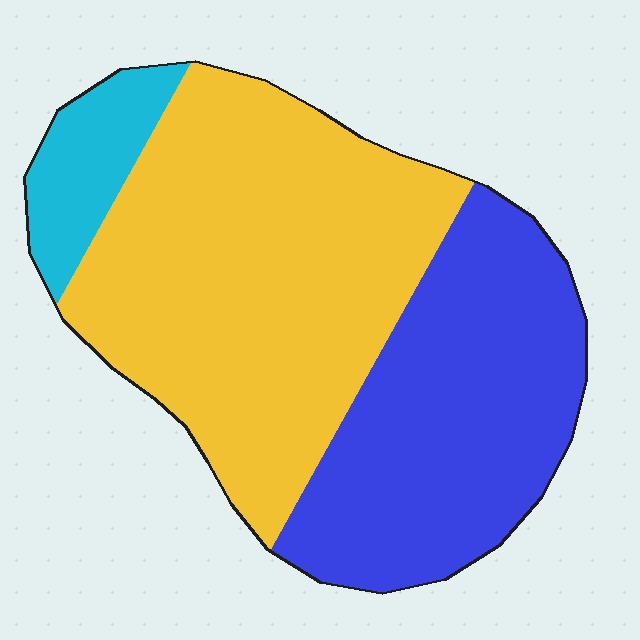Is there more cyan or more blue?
Blue.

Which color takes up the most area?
Yellow, at roughly 55%.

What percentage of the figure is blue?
Blue takes up about three eighths (3/8) of the figure.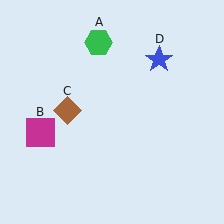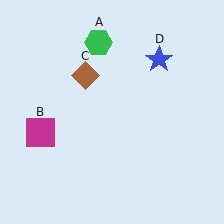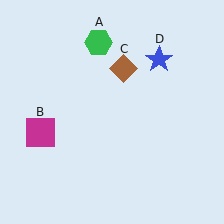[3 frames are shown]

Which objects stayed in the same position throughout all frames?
Green hexagon (object A) and magenta square (object B) and blue star (object D) remained stationary.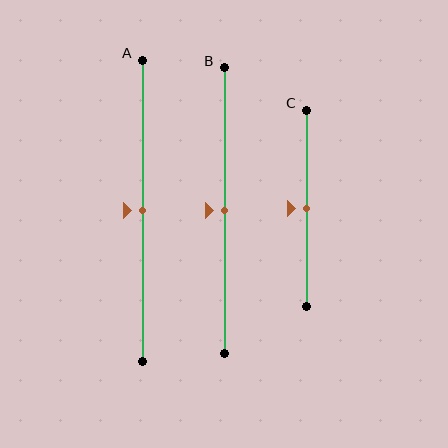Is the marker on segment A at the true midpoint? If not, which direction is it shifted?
Yes, the marker on segment A is at the true midpoint.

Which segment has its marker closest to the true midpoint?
Segment A has its marker closest to the true midpoint.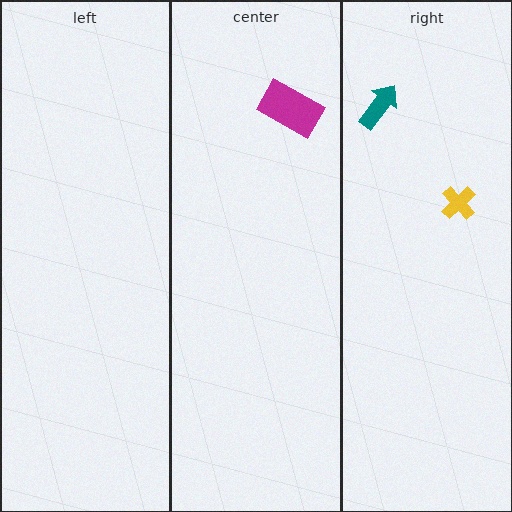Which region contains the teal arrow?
The right region.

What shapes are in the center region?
The magenta rectangle.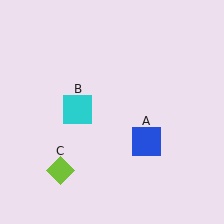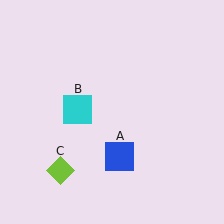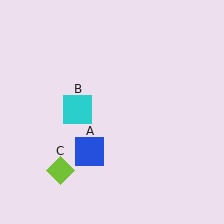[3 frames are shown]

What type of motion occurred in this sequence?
The blue square (object A) rotated clockwise around the center of the scene.